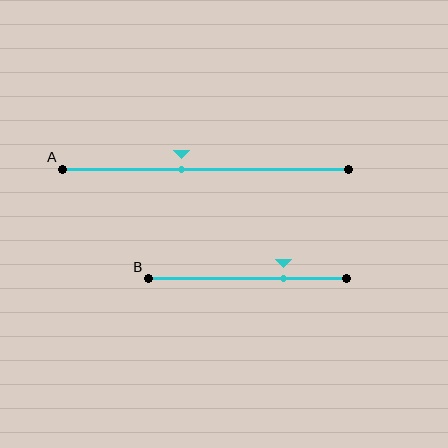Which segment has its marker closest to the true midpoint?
Segment A has its marker closest to the true midpoint.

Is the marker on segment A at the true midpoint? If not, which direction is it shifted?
No, the marker on segment A is shifted to the left by about 8% of the segment length.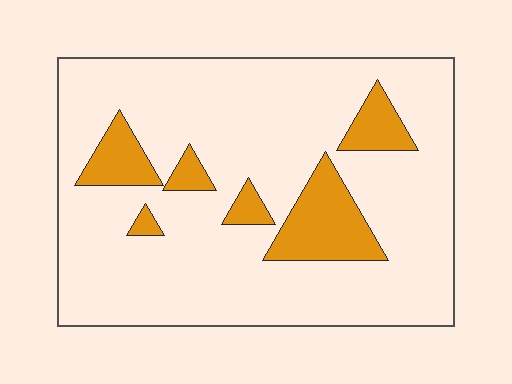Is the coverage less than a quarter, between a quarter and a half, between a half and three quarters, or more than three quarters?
Less than a quarter.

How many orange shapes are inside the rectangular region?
6.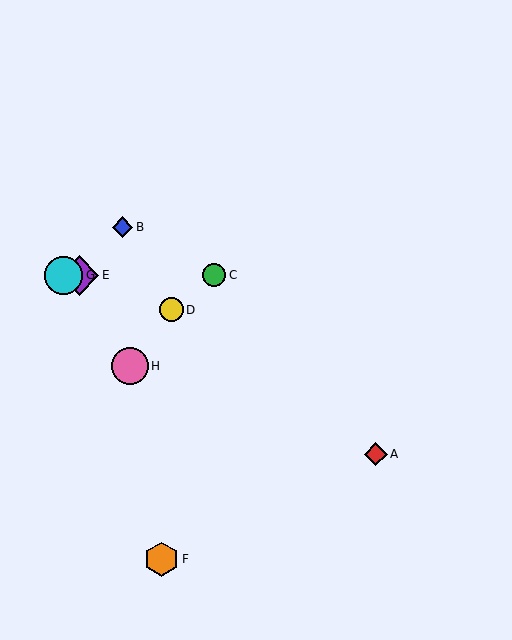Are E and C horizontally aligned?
Yes, both are at y≈275.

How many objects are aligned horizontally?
3 objects (C, E, G) are aligned horizontally.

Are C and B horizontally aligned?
No, C is at y≈275 and B is at y≈227.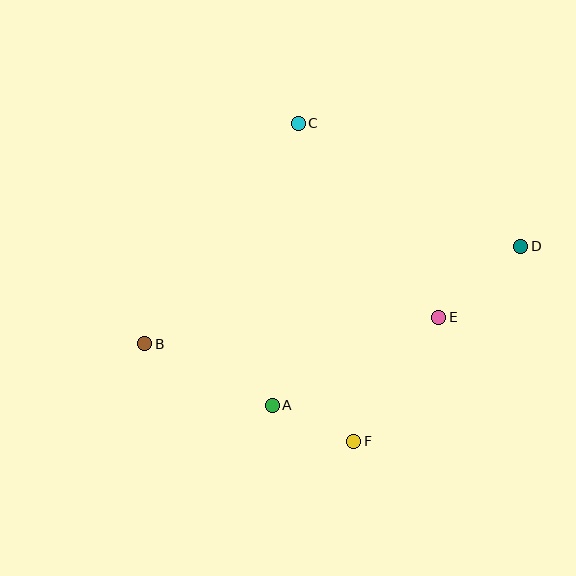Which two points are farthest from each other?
Points B and D are farthest from each other.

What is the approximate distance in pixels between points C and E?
The distance between C and E is approximately 239 pixels.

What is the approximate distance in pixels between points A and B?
The distance between A and B is approximately 141 pixels.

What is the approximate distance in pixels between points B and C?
The distance between B and C is approximately 269 pixels.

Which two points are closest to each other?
Points A and F are closest to each other.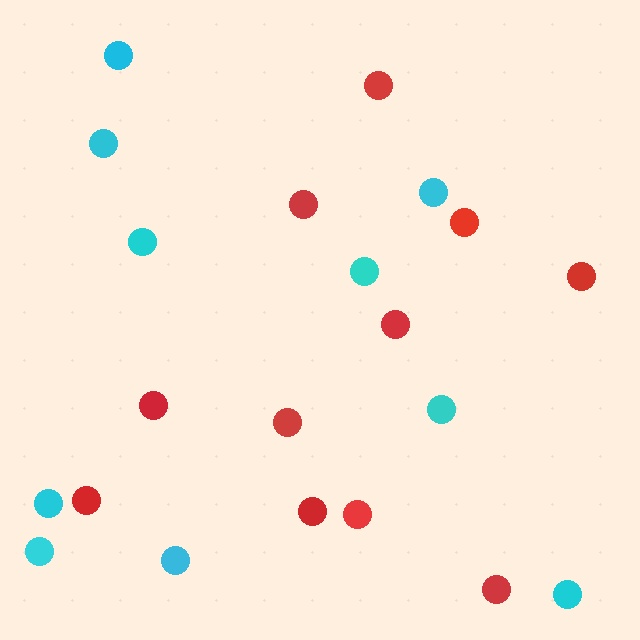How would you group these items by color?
There are 2 groups: one group of cyan circles (10) and one group of red circles (11).